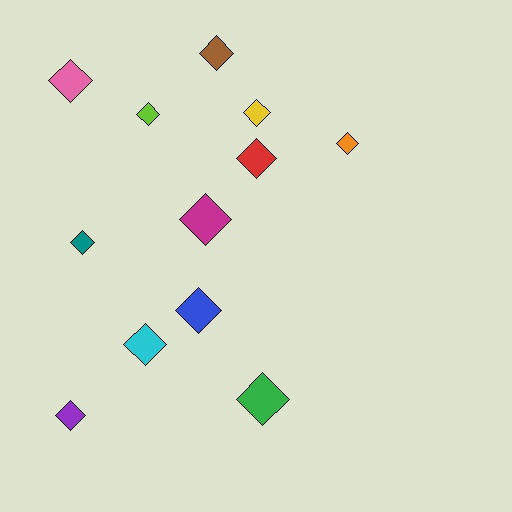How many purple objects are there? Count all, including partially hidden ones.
There is 1 purple object.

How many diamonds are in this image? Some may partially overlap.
There are 12 diamonds.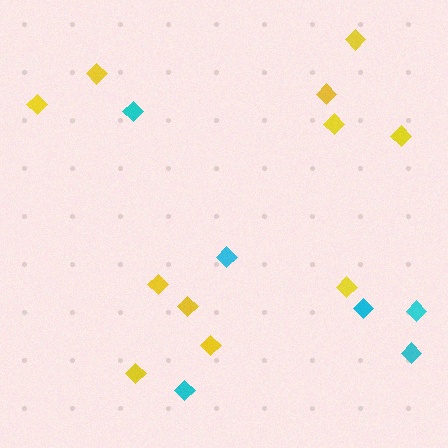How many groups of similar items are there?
There are 2 groups: one group of yellow diamonds (11) and one group of cyan diamonds (6).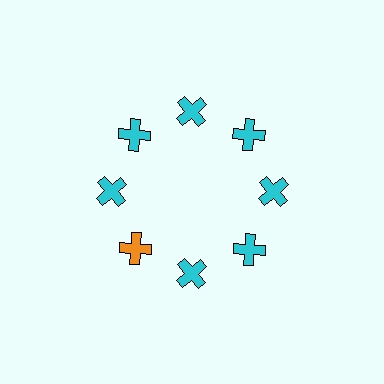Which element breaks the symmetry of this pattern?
The orange cross at roughly the 8 o'clock position breaks the symmetry. All other shapes are cyan crosses.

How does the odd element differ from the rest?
It has a different color: orange instead of cyan.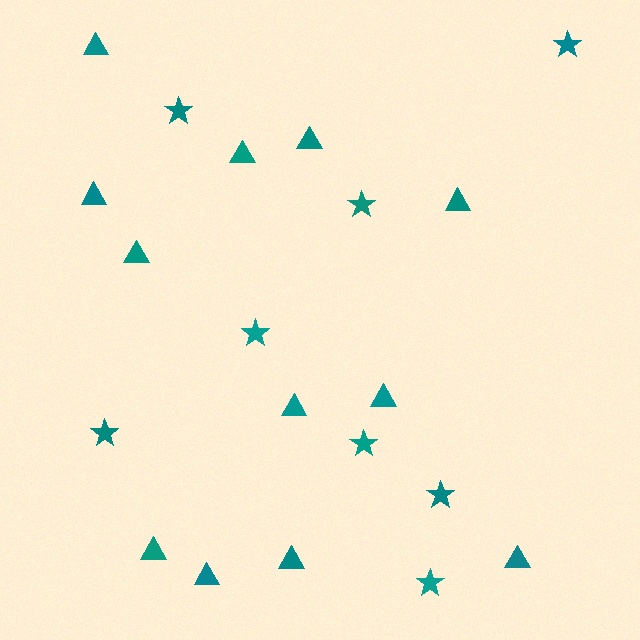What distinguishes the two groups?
There are 2 groups: one group of stars (8) and one group of triangles (12).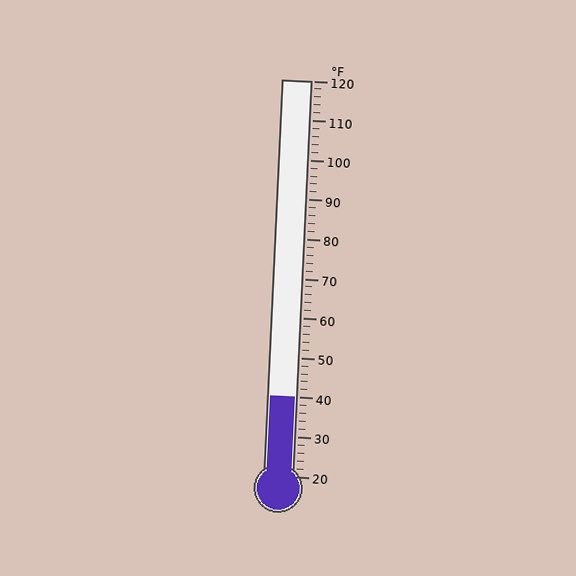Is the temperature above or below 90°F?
The temperature is below 90°F.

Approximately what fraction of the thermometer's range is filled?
The thermometer is filled to approximately 20% of its range.